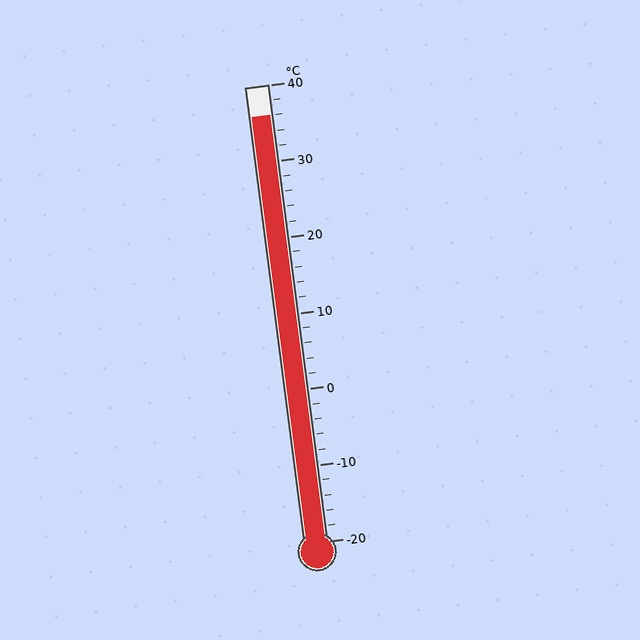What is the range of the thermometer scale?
The thermometer scale ranges from -20°C to 40°C.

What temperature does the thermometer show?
The thermometer shows approximately 36°C.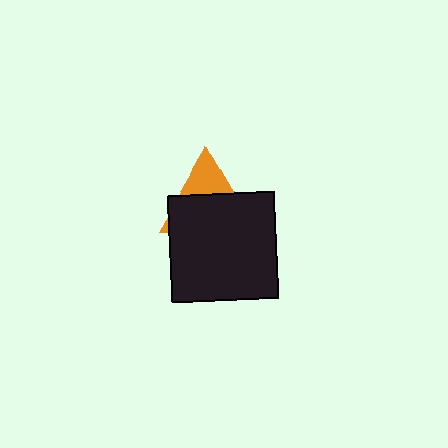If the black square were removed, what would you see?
You would see the complete orange triangle.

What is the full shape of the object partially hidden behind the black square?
The partially hidden object is an orange triangle.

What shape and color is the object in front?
The object in front is a black square.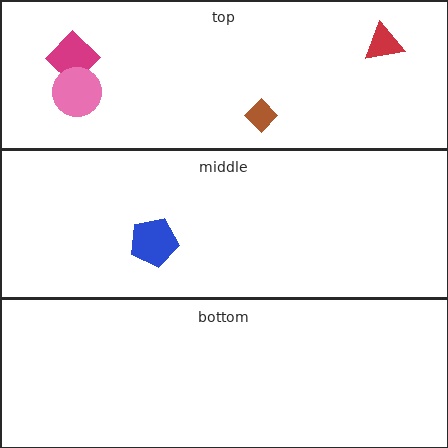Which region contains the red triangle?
The top region.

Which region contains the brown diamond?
The top region.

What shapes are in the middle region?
The blue pentagon.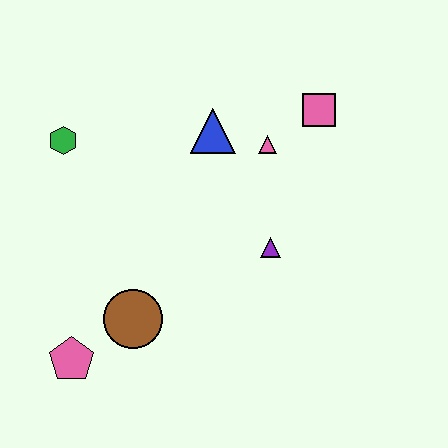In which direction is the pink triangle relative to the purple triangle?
The pink triangle is above the purple triangle.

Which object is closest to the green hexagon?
The blue triangle is closest to the green hexagon.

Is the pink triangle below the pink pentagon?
No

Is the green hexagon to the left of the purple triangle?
Yes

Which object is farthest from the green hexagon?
The pink square is farthest from the green hexagon.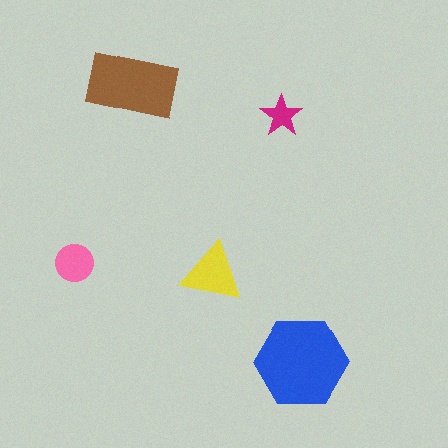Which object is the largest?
The blue hexagon.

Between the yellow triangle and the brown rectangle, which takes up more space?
The brown rectangle.